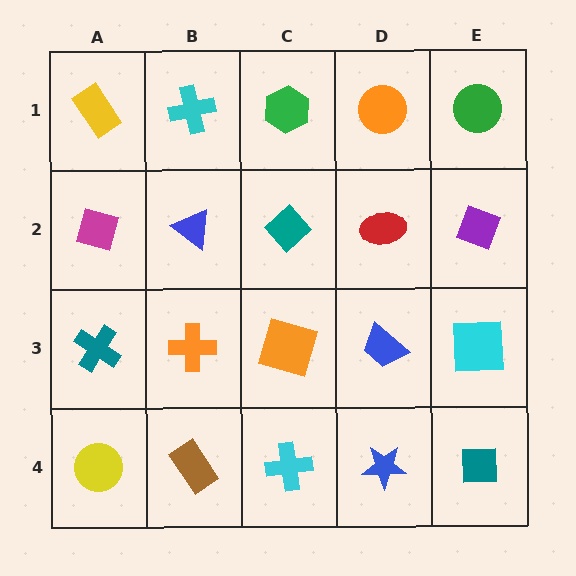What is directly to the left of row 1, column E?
An orange circle.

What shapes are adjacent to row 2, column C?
A green hexagon (row 1, column C), an orange square (row 3, column C), a blue triangle (row 2, column B), a red ellipse (row 2, column D).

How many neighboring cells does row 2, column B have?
4.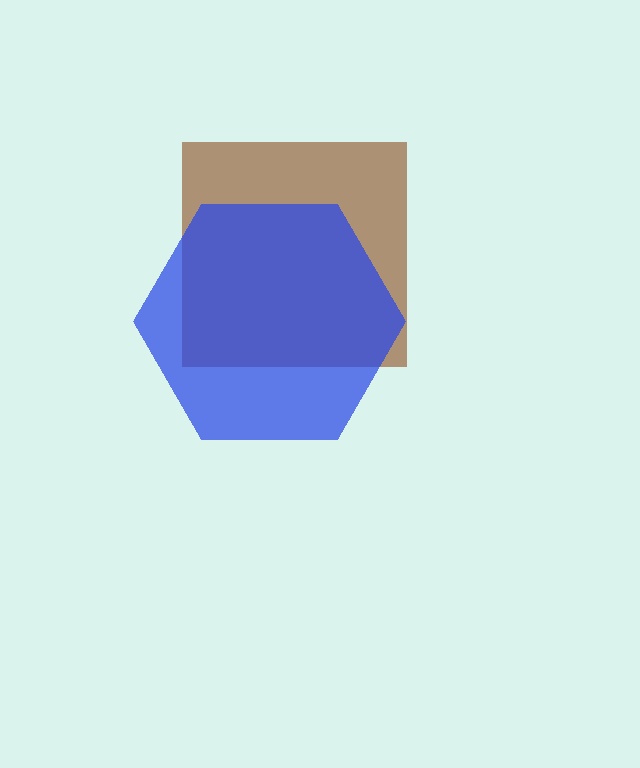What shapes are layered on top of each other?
The layered shapes are: a brown square, a blue hexagon.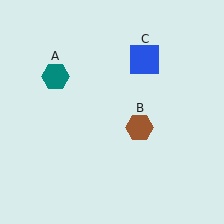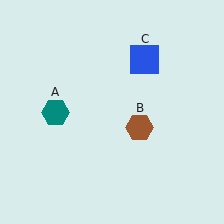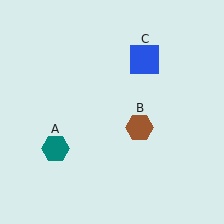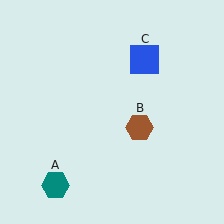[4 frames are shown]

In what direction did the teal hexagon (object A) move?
The teal hexagon (object A) moved down.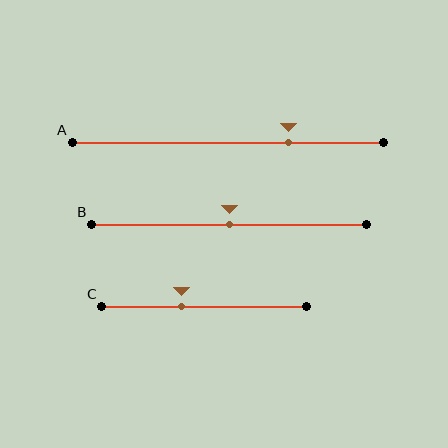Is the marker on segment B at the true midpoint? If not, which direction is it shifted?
Yes, the marker on segment B is at the true midpoint.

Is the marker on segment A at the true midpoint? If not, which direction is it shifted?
No, the marker on segment A is shifted to the right by about 20% of the segment length.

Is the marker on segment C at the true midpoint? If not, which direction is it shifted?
No, the marker on segment C is shifted to the left by about 11% of the segment length.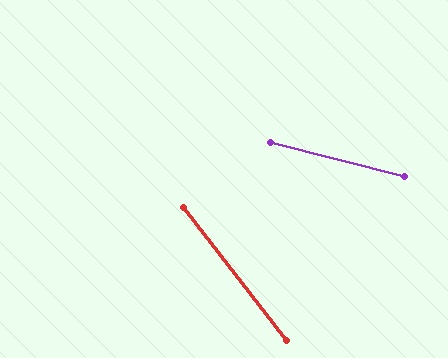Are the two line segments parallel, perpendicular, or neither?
Neither parallel nor perpendicular — they differ by about 38°.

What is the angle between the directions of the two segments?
Approximately 38 degrees.